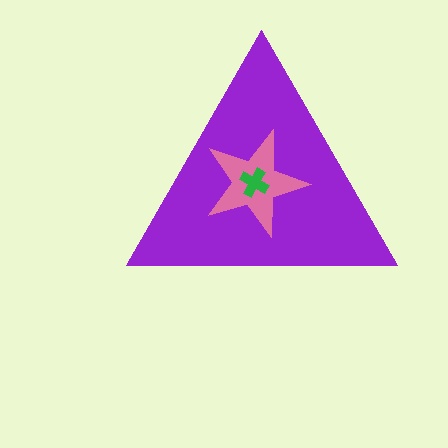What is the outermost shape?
The purple triangle.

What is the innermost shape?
The green cross.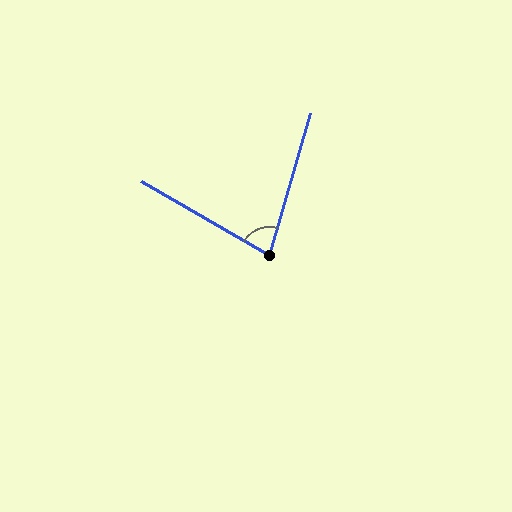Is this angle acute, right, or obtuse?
It is acute.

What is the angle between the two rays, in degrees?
Approximately 76 degrees.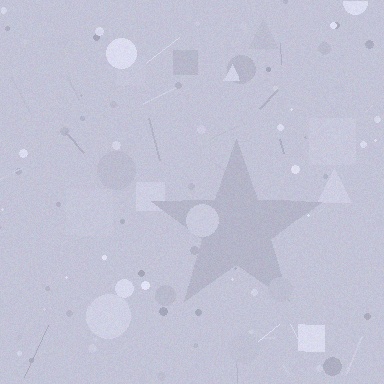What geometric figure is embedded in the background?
A star is embedded in the background.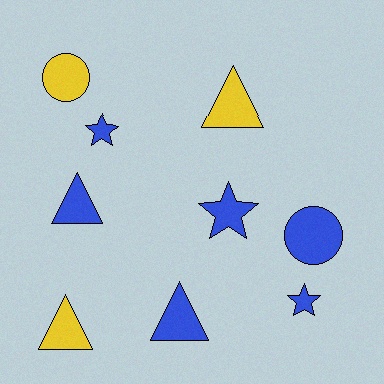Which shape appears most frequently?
Triangle, with 4 objects.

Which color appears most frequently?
Blue, with 6 objects.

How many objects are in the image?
There are 9 objects.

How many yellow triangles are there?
There are 2 yellow triangles.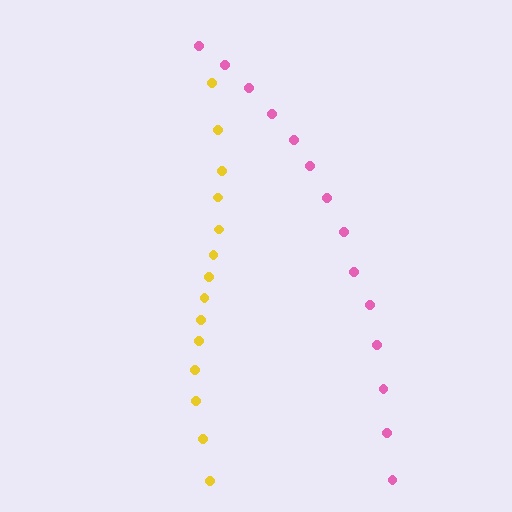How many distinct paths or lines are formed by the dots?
There are 2 distinct paths.